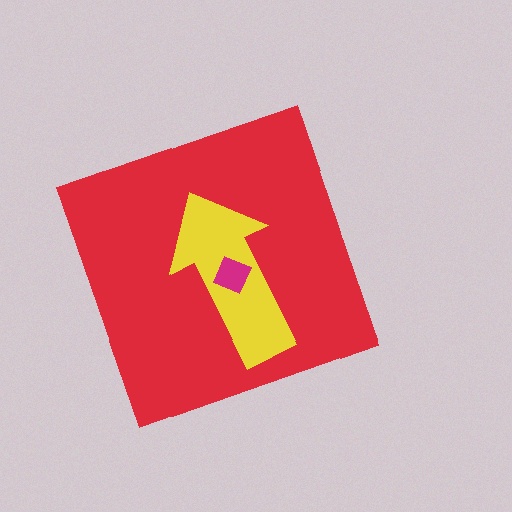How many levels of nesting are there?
3.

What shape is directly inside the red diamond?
The yellow arrow.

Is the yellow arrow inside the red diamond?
Yes.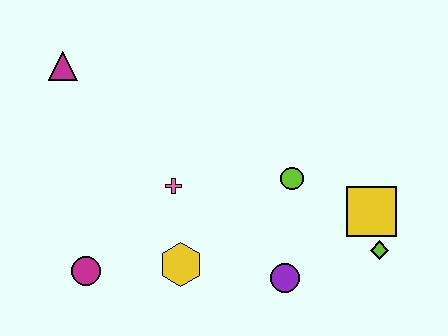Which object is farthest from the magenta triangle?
The lime diamond is farthest from the magenta triangle.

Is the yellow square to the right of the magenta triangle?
Yes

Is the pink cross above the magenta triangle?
No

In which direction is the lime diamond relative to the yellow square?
The lime diamond is below the yellow square.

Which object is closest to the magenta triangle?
The pink cross is closest to the magenta triangle.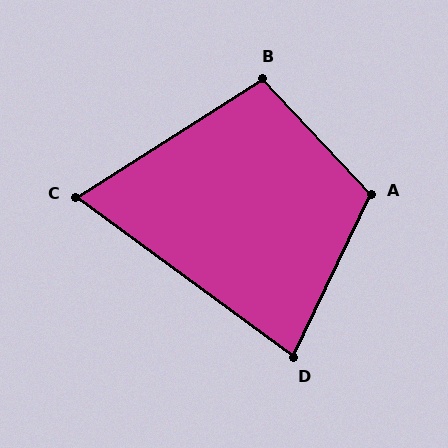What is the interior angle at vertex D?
Approximately 79 degrees (acute).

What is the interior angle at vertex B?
Approximately 101 degrees (obtuse).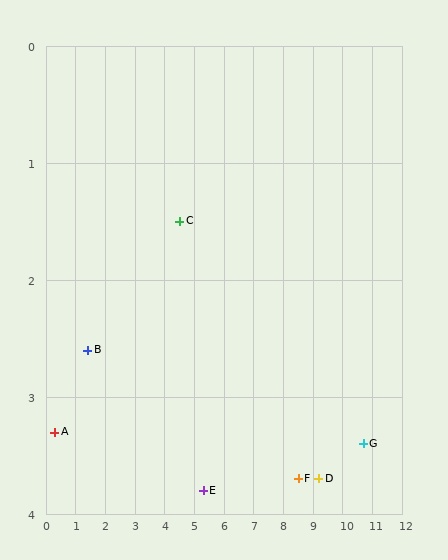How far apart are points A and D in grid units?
Points A and D are about 8.9 grid units apart.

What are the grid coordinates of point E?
Point E is at approximately (5.3, 3.8).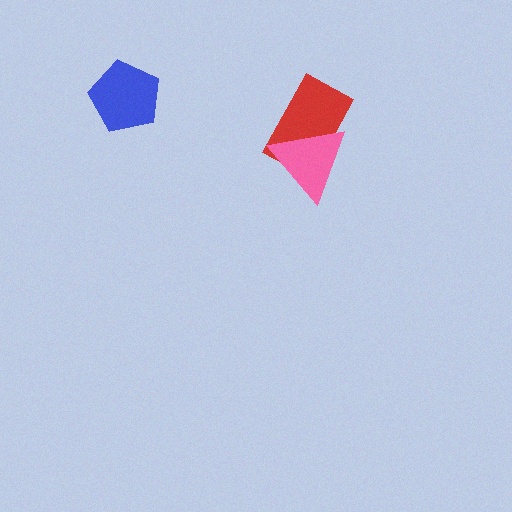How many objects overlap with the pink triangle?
1 object overlaps with the pink triangle.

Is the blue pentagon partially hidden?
No, no other shape covers it.